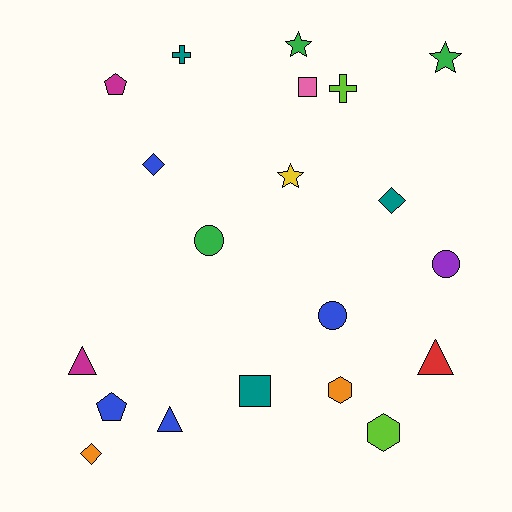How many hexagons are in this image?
There are 2 hexagons.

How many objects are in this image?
There are 20 objects.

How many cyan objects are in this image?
There are no cyan objects.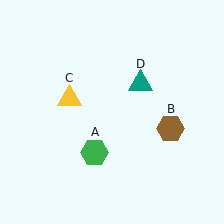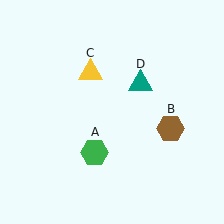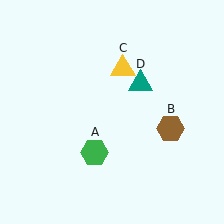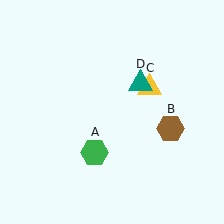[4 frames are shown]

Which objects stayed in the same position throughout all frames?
Green hexagon (object A) and brown hexagon (object B) and teal triangle (object D) remained stationary.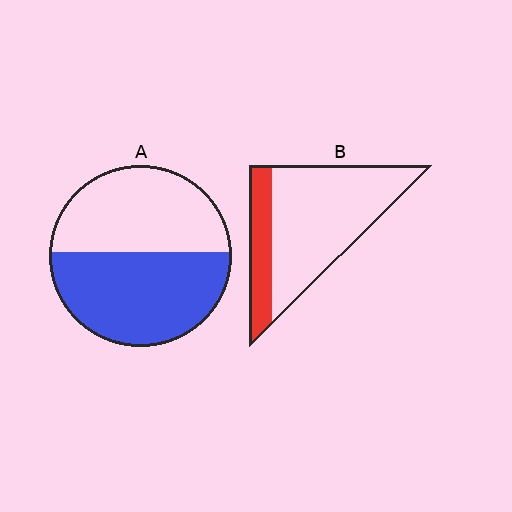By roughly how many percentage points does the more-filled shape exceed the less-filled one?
By roughly 30 percentage points (A over B).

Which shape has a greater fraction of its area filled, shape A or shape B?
Shape A.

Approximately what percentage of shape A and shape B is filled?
A is approximately 55% and B is approximately 25%.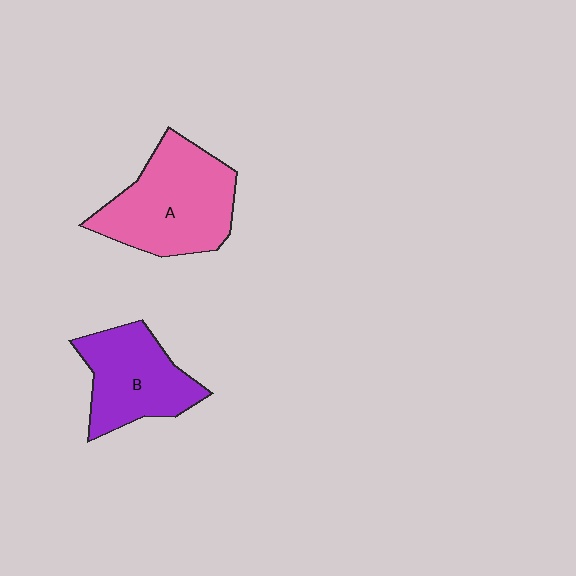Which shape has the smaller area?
Shape B (purple).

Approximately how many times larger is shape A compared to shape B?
Approximately 1.3 times.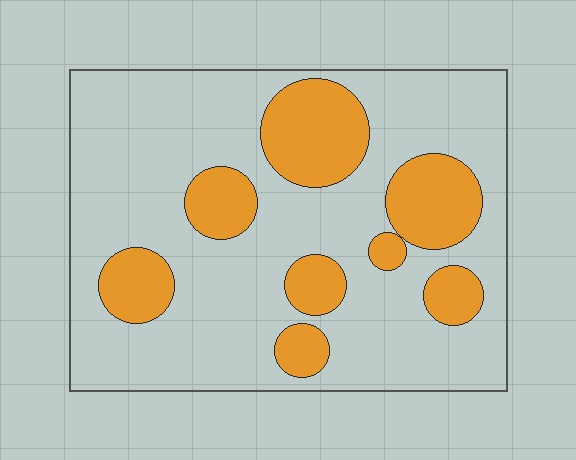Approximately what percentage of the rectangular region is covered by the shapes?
Approximately 25%.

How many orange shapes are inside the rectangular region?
8.